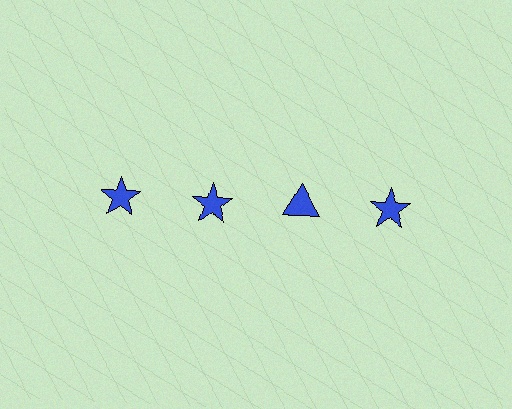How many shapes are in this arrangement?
There are 4 shapes arranged in a grid pattern.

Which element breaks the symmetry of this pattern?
The blue triangle in the top row, center column breaks the symmetry. All other shapes are blue stars.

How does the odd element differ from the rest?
It has a different shape: triangle instead of star.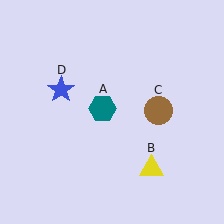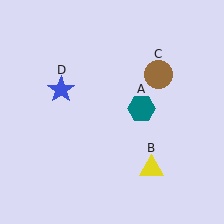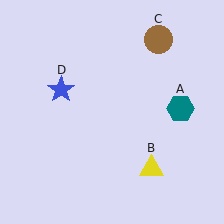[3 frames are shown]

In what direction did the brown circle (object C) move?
The brown circle (object C) moved up.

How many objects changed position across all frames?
2 objects changed position: teal hexagon (object A), brown circle (object C).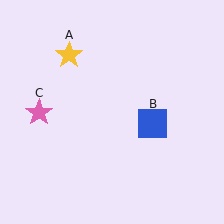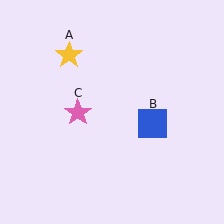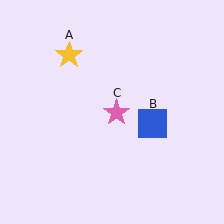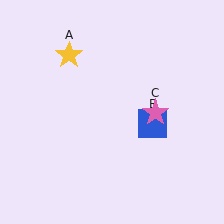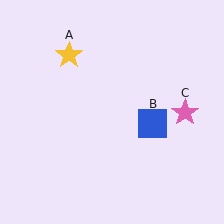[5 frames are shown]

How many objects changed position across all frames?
1 object changed position: pink star (object C).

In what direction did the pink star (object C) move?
The pink star (object C) moved right.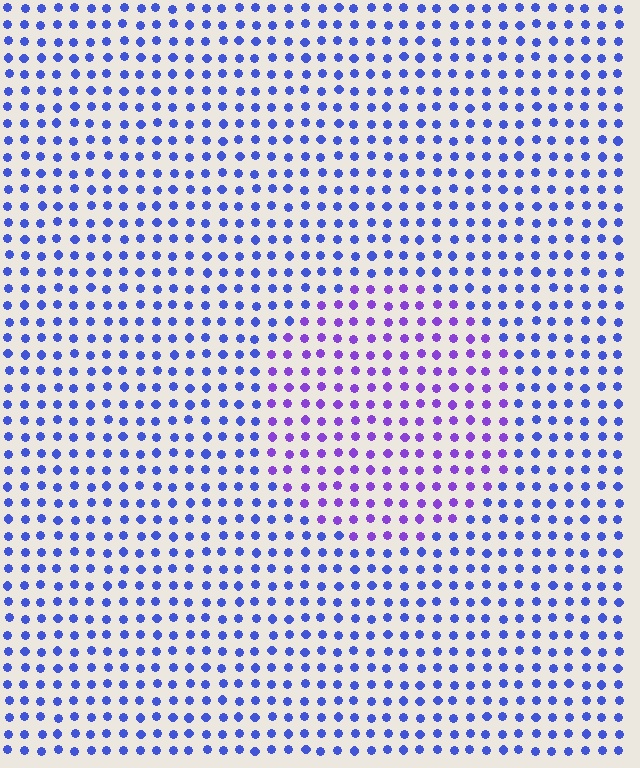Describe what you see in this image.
The image is filled with small blue elements in a uniform arrangement. A circle-shaped region is visible where the elements are tinted to a slightly different hue, forming a subtle color boundary.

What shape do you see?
I see a circle.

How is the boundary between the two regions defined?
The boundary is defined purely by a slight shift in hue (about 38 degrees). Spacing, size, and orientation are identical on both sides.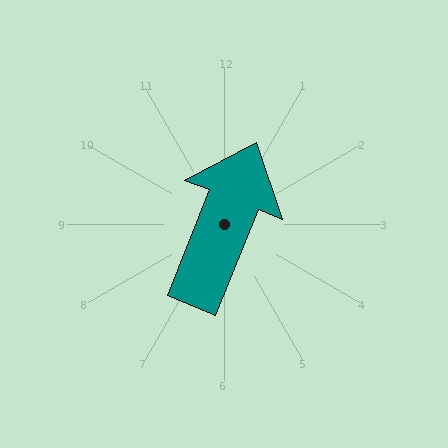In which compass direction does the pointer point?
North.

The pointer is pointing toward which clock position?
Roughly 1 o'clock.